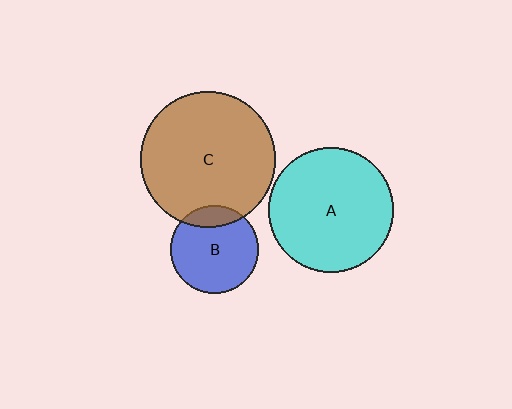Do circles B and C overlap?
Yes.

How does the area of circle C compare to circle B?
Approximately 2.4 times.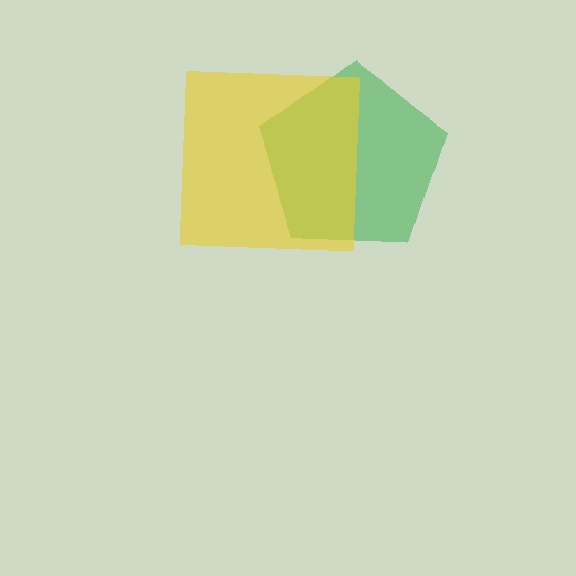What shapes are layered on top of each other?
The layered shapes are: a green pentagon, a yellow square.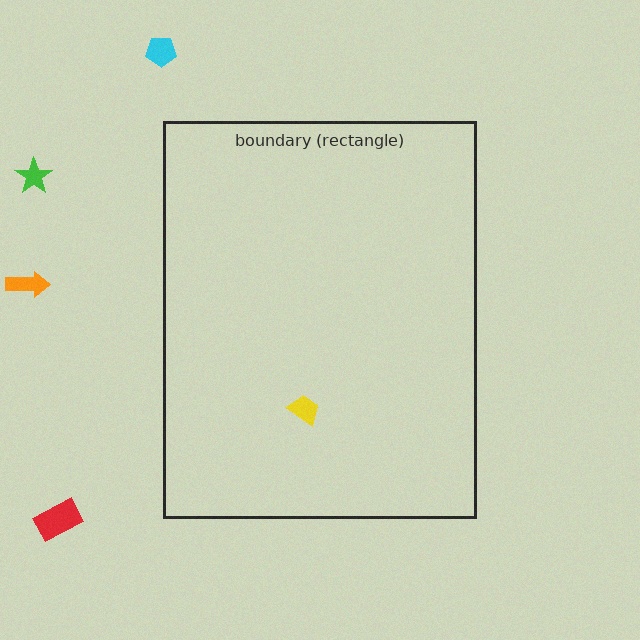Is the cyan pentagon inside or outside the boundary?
Outside.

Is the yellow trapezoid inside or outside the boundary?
Inside.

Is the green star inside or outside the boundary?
Outside.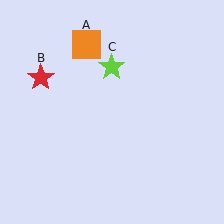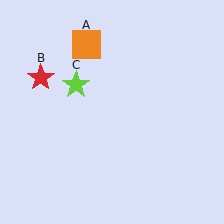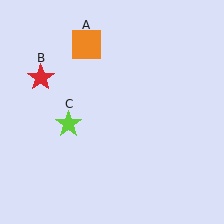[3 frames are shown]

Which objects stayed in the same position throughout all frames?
Orange square (object A) and red star (object B) remained stationary.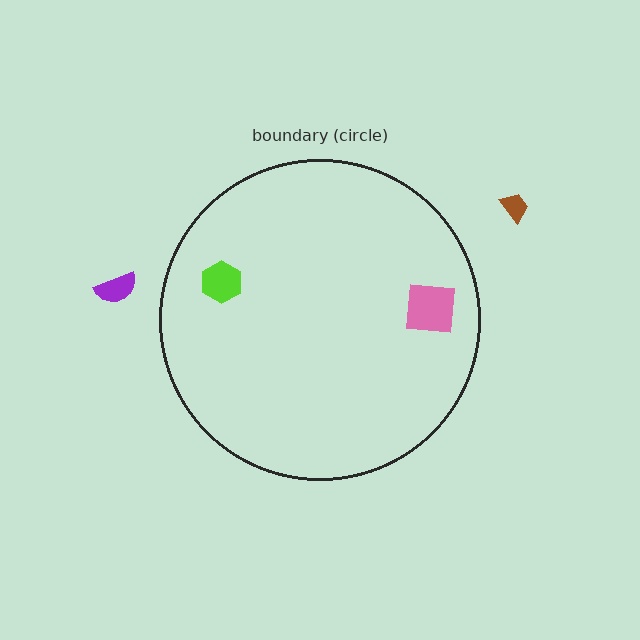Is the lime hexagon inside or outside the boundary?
Inside.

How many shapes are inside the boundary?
2 inside, 2 outside.